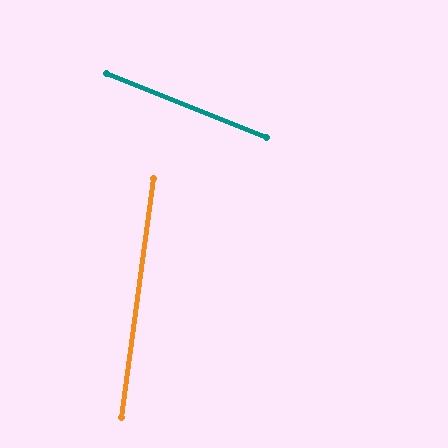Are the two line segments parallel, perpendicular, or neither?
Neither parallel nor perpendicular — they differ by about 76°.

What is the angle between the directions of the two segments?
Approximately 76 degrees.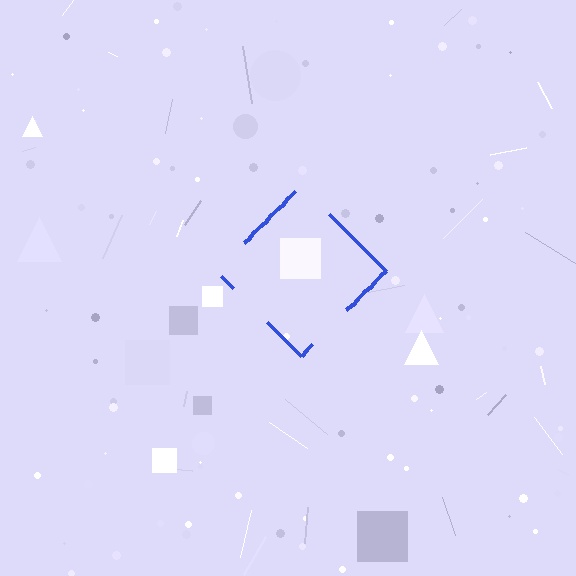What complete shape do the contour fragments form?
The contour fragments form a diamond.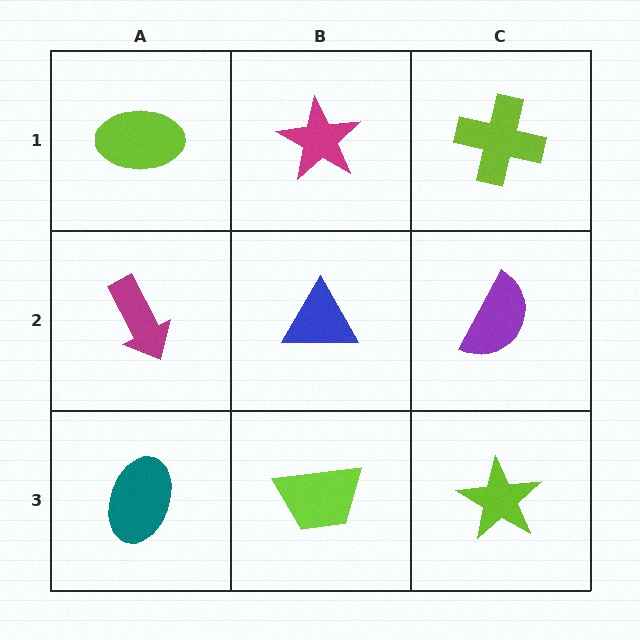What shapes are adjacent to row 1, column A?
A magenta arrow (row 2, column A), a magenta star (row 1, column B).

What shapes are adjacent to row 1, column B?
A blue triangle (row 2, column B), a lime ellipse (row 1, column A), a lime cross (row 1, column C).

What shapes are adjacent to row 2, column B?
A magenta star (row 1, column B), a lime trapezoid (row 3, column B), a magenta arrow (row 2, column A), a purple semicircle (row 2, column C).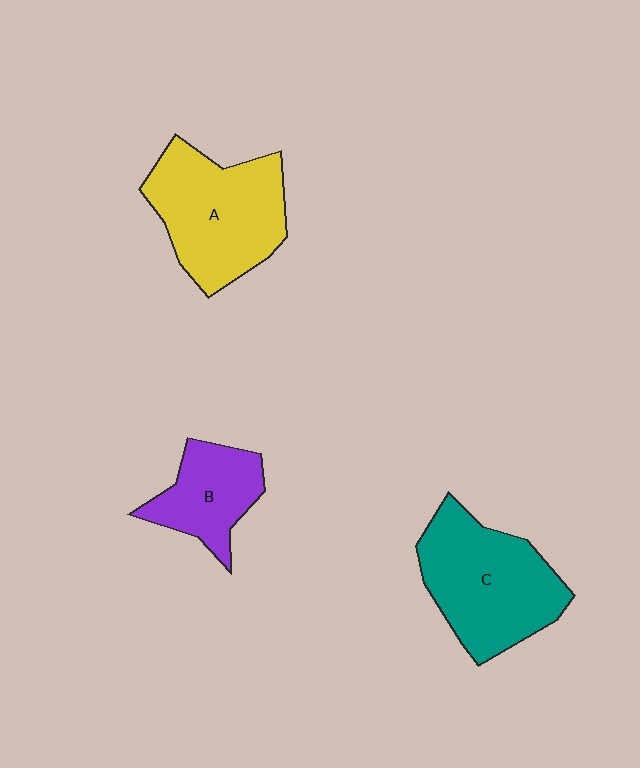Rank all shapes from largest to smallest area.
From largest to smallest: C (teal), A (yellow), B (purple).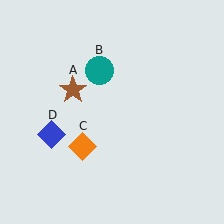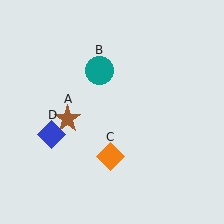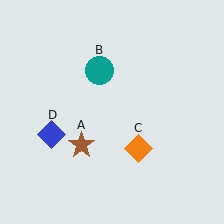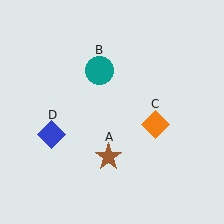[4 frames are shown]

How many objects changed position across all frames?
2 objects changed position: brown star (object A), orange diamond (object C).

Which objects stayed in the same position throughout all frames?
Teal circle (object B) and blue diamond (object D) remained stationary.